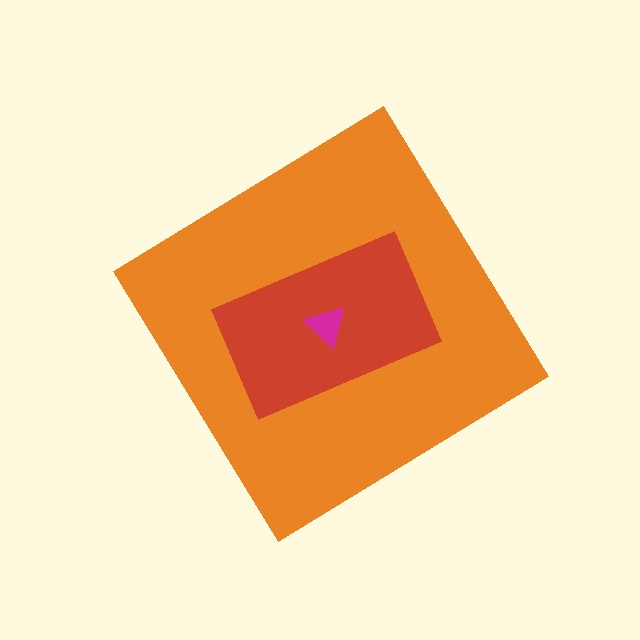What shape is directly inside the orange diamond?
The red rectangle.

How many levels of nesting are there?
3.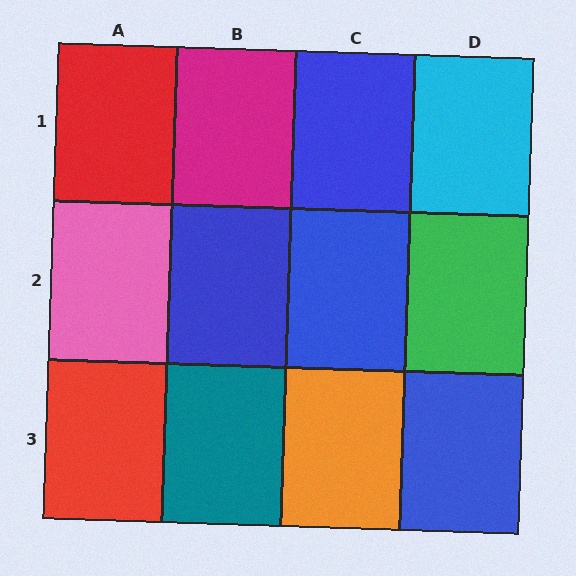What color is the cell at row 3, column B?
Teal.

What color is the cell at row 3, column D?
Blue.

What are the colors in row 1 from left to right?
Red, magenta, blue, cyan.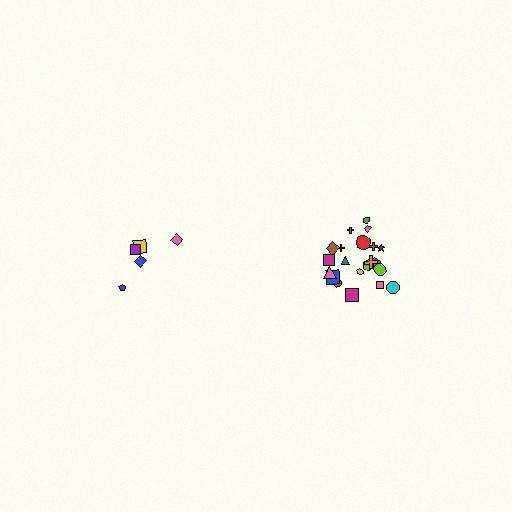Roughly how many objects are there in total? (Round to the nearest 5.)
Roughly 25 objects in total.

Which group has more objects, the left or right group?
The right group.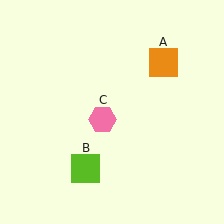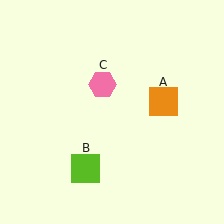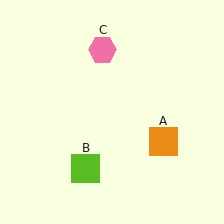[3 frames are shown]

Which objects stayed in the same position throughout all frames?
Lime square (object B) remained stationary.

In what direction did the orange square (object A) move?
The orange square (object A) moved down.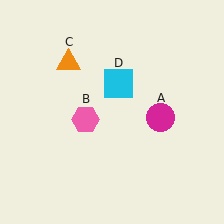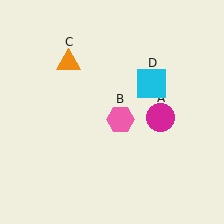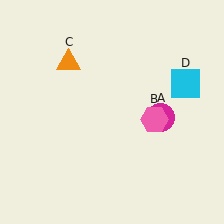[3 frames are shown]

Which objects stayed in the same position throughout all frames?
Magenta circle (object A) and orange triangle (object C) remained stationary.